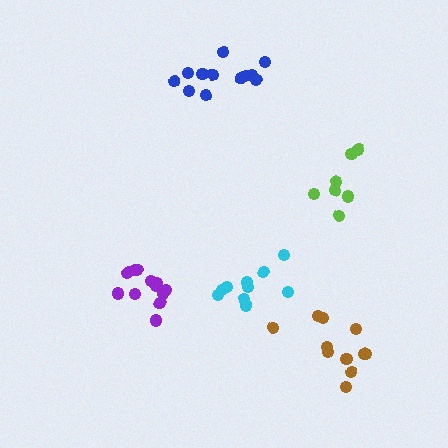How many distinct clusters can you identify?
There are 5 distinct clusters.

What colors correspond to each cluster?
The clusters are colored: brown, blue, cyan, lime, purple.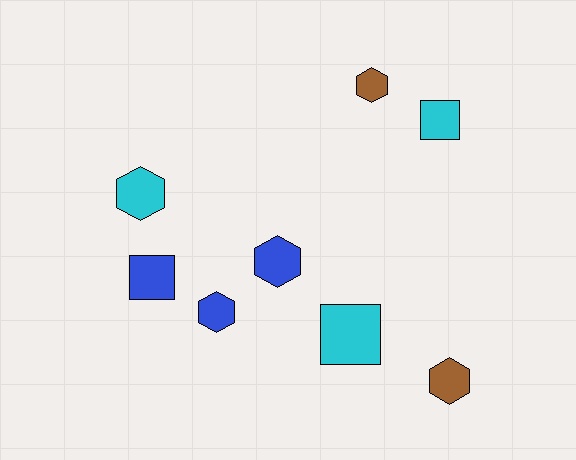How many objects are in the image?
There are 8 objects.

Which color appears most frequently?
Blue, with 3 objects.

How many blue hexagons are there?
There are 2 blue hexagons.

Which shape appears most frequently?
Hexagon, with 5 objects.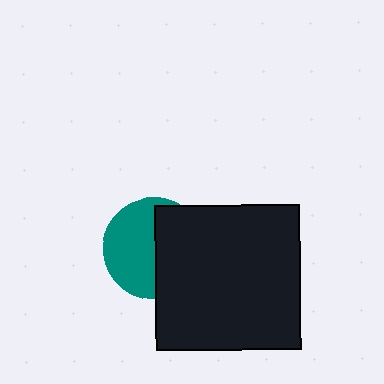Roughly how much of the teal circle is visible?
About half of it is visible (roughly 52%).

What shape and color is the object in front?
The object in front is a black square.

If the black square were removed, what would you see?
You would see the complete teal circle.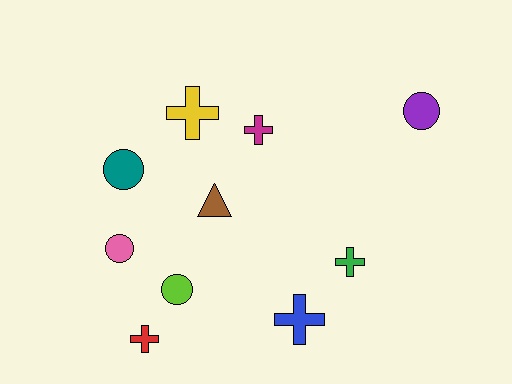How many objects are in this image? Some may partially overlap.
There are 10 objects.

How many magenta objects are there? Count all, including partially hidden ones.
There is 1 magenta object.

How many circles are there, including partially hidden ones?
There are 4 circles.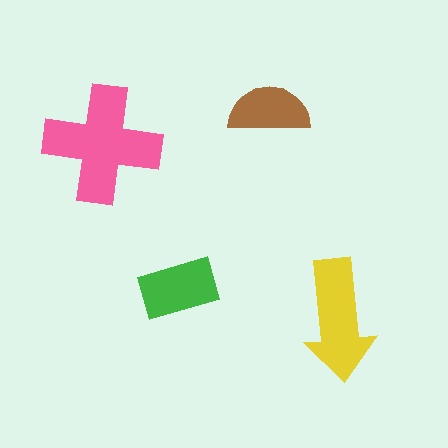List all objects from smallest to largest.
The brown semicircle, the green rectangle, the yellow arrow, the pink cross.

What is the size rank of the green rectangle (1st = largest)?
3rd.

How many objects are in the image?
There are 4 objects in the image.